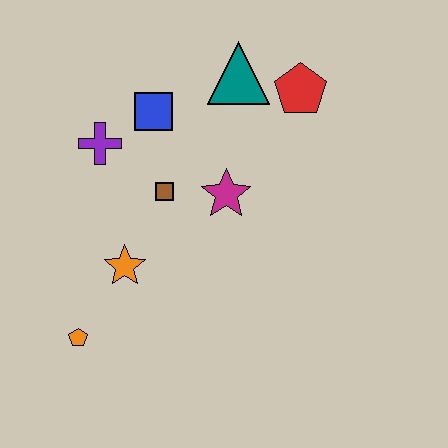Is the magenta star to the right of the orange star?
Yes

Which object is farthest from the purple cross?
The red pentagon is farthest from the purple cross.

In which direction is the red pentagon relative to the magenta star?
The red pentagon is above the magenta star.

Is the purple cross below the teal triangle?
Yes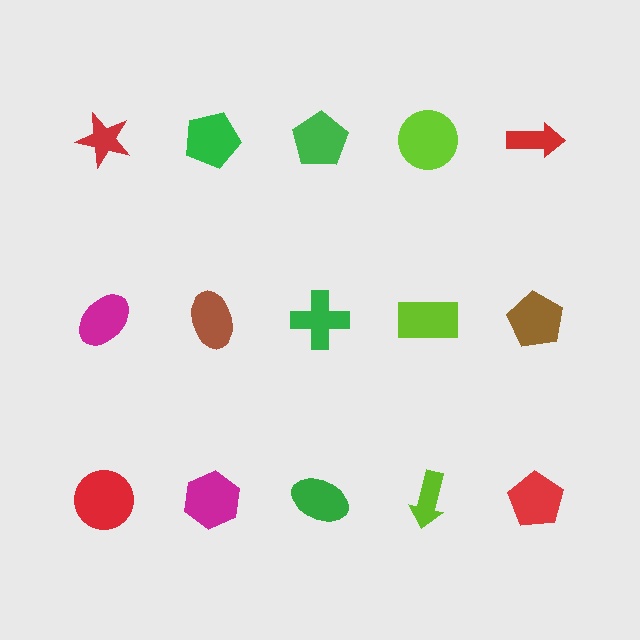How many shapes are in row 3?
5 shapes.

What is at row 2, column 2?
A brown ellipse.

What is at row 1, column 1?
A red star.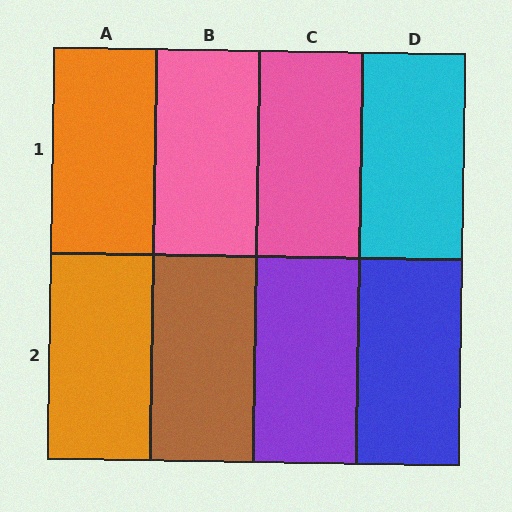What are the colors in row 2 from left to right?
Orange, brown, purple, blue.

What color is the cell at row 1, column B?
Pink.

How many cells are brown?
1 cell is brown.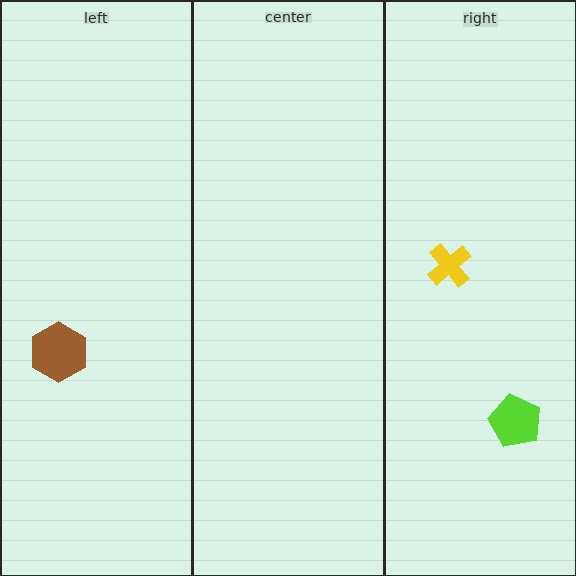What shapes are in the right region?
The lime pentagon, the yellow cross.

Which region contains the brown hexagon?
The left region.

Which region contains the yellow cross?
The right region.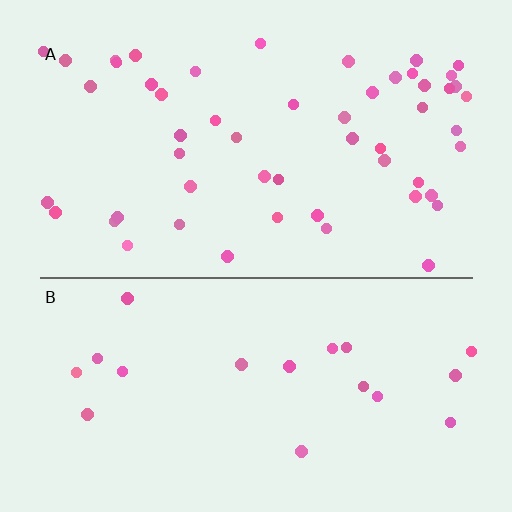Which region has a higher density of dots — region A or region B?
A (the top).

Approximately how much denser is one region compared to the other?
Approximately 2.8× — region A over region B.